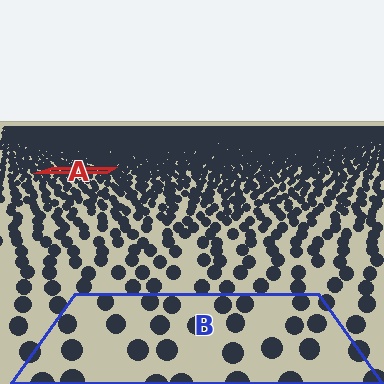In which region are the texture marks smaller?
The texture marks are smaller in region A, because it is farther away.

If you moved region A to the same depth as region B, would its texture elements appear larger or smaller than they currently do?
They would appear larger. At a closer depth, the same texture elements are projected at a bigger on-screen size.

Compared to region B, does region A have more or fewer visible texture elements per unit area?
Region A has more texture elements per unit area — they are packed more densely because it is farther away.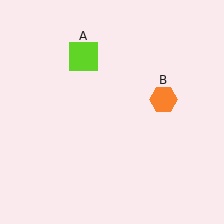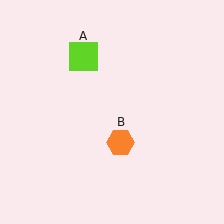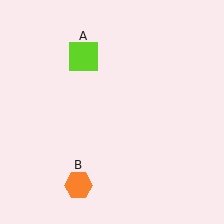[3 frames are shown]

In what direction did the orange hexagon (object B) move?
The orange hexagon (object B) moved down and to the left.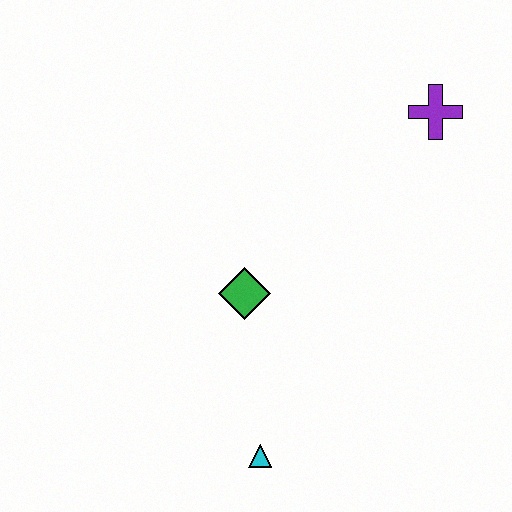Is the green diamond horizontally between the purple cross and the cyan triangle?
No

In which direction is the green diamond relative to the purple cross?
The green diamond is to the left of the purple cross.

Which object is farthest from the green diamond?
The purple cross is farthest from the green diamond.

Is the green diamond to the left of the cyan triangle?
Yes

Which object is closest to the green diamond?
The cyan triangle is closest to the green diamond.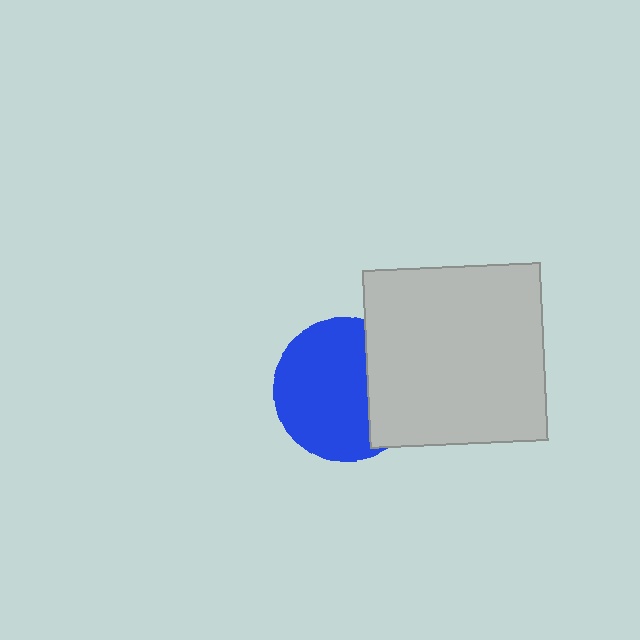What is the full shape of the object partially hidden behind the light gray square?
The partially hidden object is a blue circle.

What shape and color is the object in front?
The object in front is a light gray square.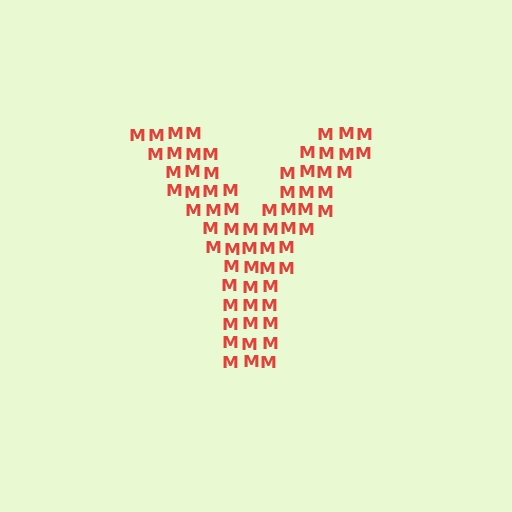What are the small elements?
The small elements are letter M's.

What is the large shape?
The large shape is the letter Y.